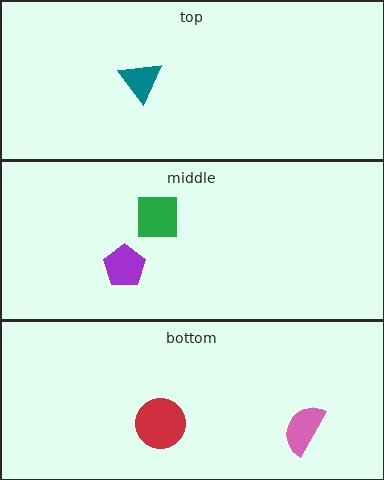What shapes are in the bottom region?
The pink semicircle, the red circle.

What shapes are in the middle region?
The green square, the purple pentagon.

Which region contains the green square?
The middle region.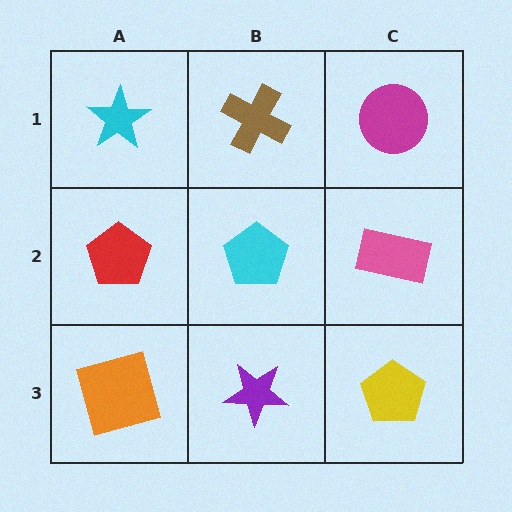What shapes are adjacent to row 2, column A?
A cyan star (row 1, column A), an orange square (row 3, column A), a cyan pentagon (row 2, column B).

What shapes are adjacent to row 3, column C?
A pink rectangle (row 2, column C), a purple star (row 3, column B).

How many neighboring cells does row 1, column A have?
2.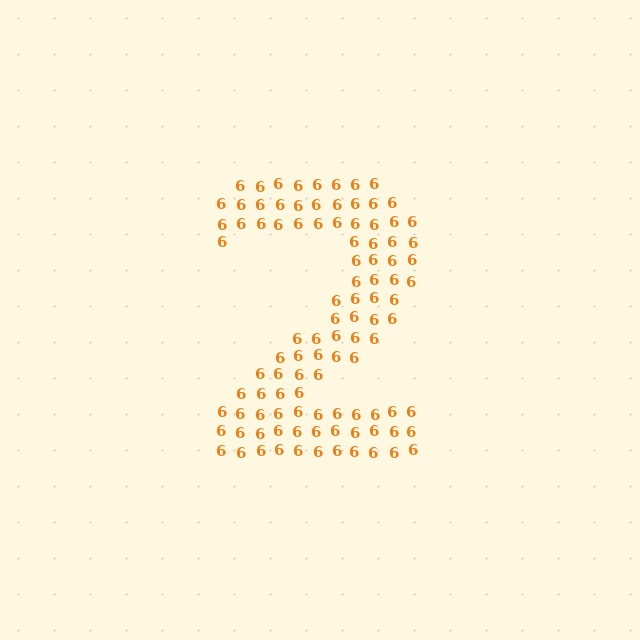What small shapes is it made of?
It is made of small digit 6's.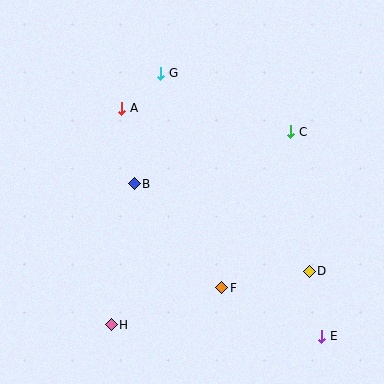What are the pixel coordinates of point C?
Point C is at (291, 132).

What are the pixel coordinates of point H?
Point H is at (111, 325).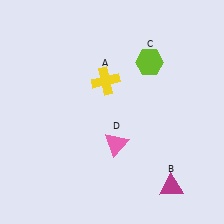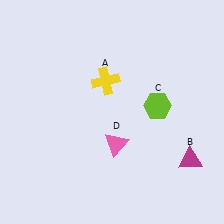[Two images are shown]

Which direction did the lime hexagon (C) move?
The lime hexagon (C) moved down.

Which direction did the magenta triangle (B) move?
The magenta triangle (B) moved up.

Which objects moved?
The objects that moved are: the magenta triangle (B), the lime hexagon (C).